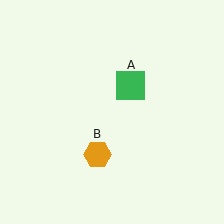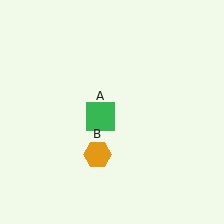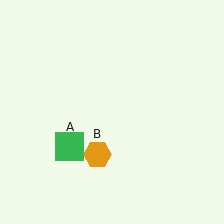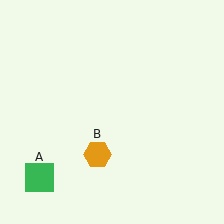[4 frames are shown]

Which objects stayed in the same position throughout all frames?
Orange hexagon (object B) remained stationary.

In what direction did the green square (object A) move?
The green square (object A) moved down and to the left.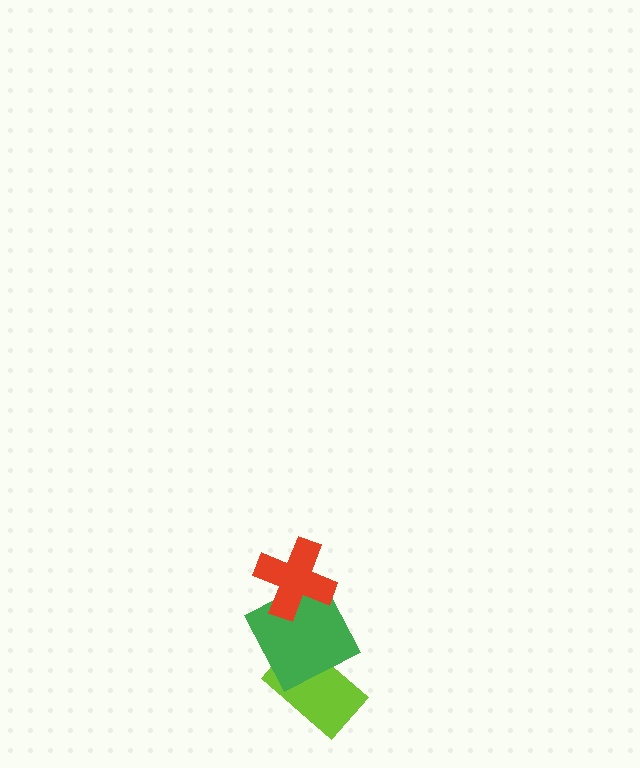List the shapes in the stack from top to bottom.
From top to bottom: the red cross, the green square, the lime rectangle.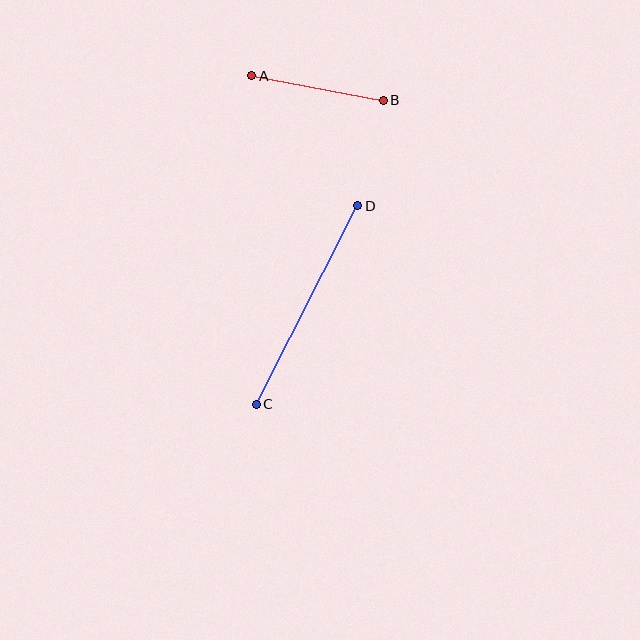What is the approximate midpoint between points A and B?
The midpoint is at approximately (317, 88) pixels.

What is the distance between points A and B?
The distance is approximately 134 pixels.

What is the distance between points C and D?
The distance is approximately 223 pixels.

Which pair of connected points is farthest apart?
Points C and D are farthest apart.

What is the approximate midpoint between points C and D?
The midpoint is at approximately (307, 305) pixels.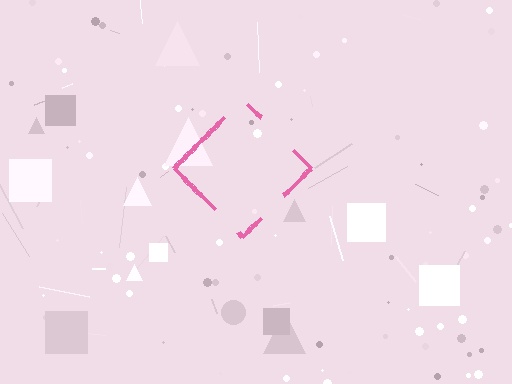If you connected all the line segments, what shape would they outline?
They would outline a diamond.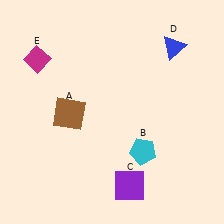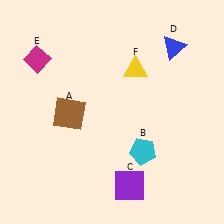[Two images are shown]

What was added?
A yellow triangle (F) was added in Image 2.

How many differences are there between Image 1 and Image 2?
There is 1 difference between the two images.